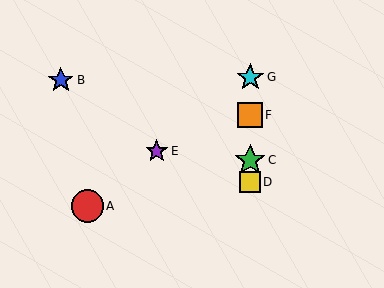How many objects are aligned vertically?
4 objects (C, D, F, G) are aligned vertically.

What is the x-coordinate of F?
Object F is at x≈250.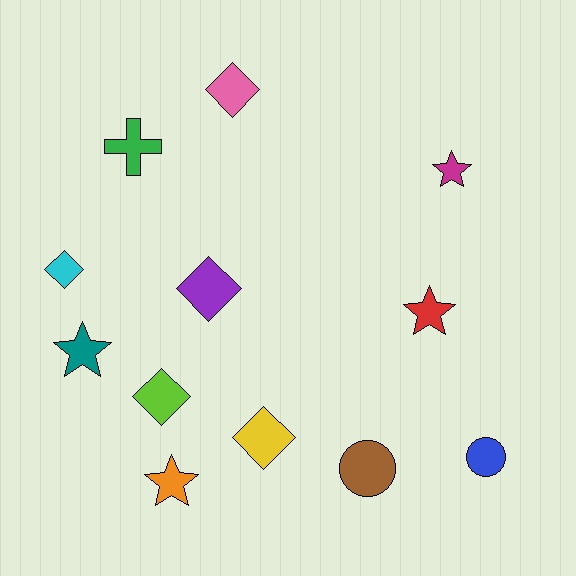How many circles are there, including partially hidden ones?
There are 2 circles.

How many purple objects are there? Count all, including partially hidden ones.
There is 1 purple object.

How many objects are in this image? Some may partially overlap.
There are 12 objects.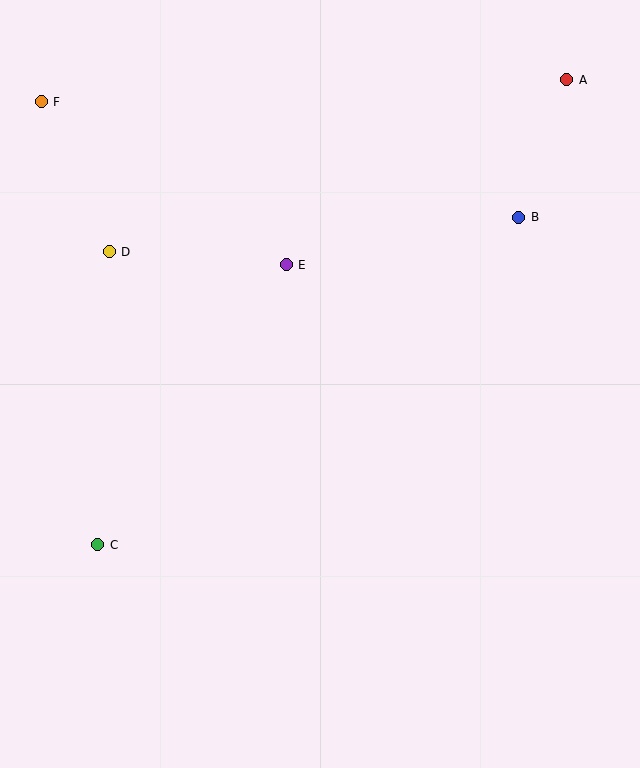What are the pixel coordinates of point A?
Point A is at (566, 80).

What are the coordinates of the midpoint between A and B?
The midpoint between A and B is at (543, 149).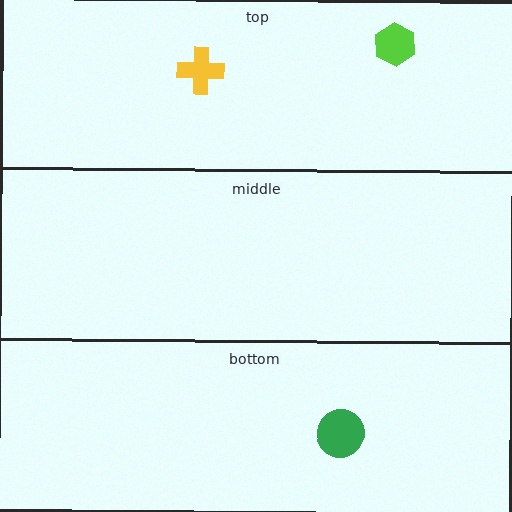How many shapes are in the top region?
2.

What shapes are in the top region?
The lime hexagon, the yellow cross.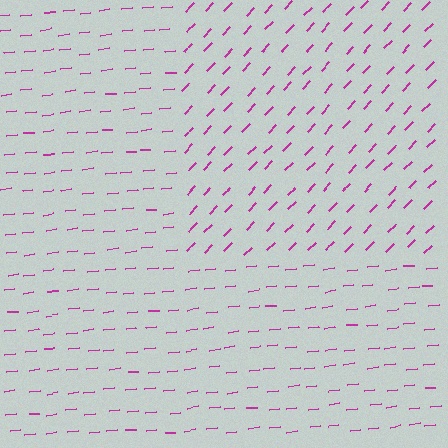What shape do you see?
I see a rectangle.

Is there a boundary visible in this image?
Yes, there is a texture boundary formed by a change in line orientation.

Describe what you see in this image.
The image is filled with small magenta line segments. A rectangle region in the image has lines oriented differently from the surrounding lines, creating a visible texture boundary.